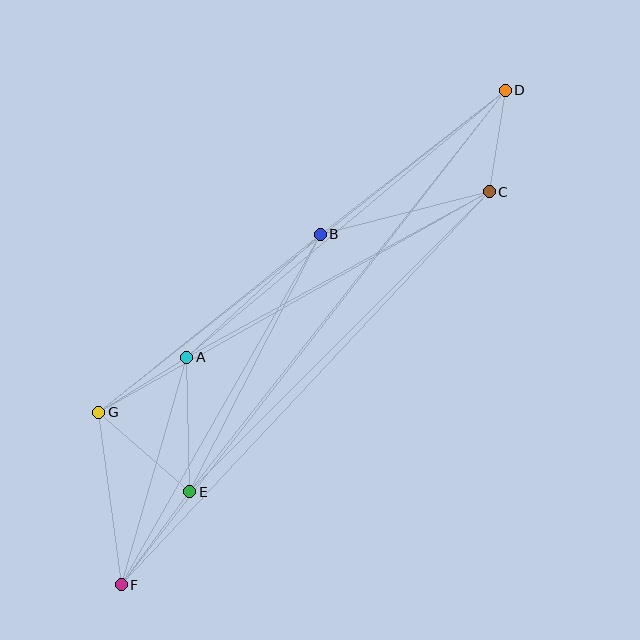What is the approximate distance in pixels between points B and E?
The distance between B and E is approximately 289 pixels.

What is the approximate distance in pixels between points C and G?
The distance between C and G is approximately 448 pixels.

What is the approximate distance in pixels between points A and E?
The distance between A and E is approximately 135 pixels.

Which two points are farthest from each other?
Points D and F are farthest from each other.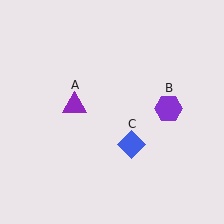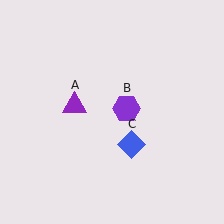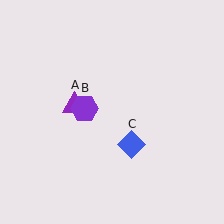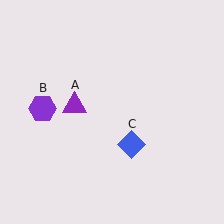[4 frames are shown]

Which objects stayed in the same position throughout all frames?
Purple triangle (object A) and blue diamond (object C) remained stationary.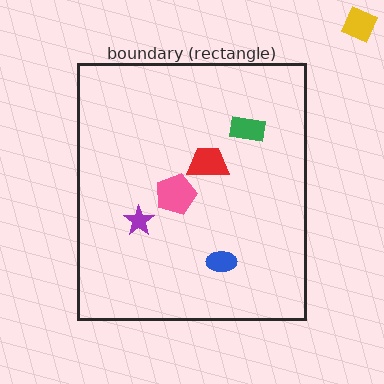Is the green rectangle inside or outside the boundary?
Inside.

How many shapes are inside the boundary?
5 inside, 1 outside.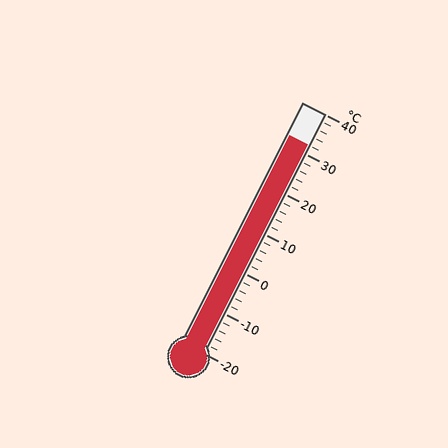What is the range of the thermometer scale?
The thermometer scale ranges from -20°C to 40°C.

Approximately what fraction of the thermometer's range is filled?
The thermometer is filled to approximately 85% of its range.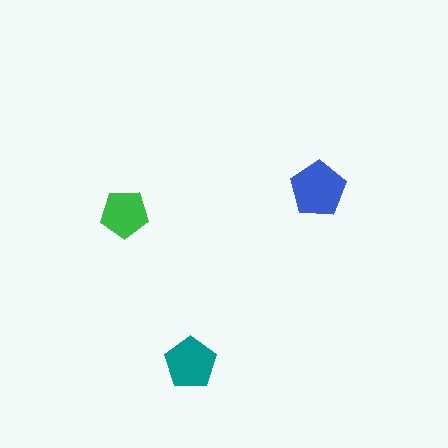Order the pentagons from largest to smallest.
the blue one, the teal one, the green one.